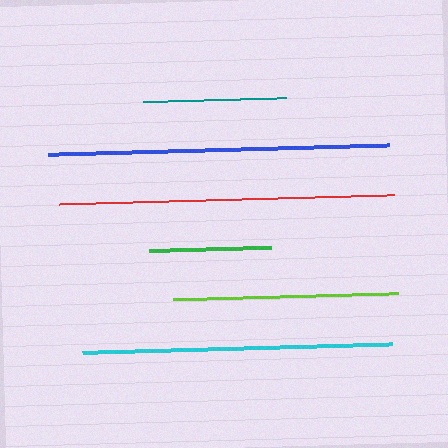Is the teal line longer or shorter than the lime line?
The lime line is longer than the teal line.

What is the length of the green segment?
The green segment is approximately 122 pixels long.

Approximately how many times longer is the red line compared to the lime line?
The red line is approximately 1.5 times the length of the lime line.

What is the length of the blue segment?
The blue segment is approximately 341 pixels long.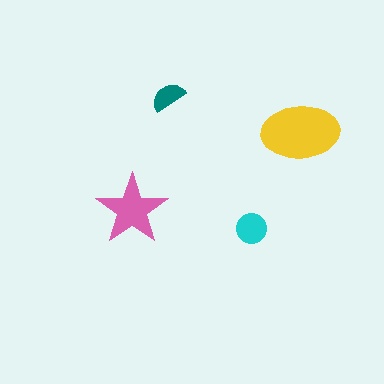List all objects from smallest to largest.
The teal semicircle, the cyan circle, the pink star, the yellow ellipse.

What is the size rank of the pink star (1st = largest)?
2nd.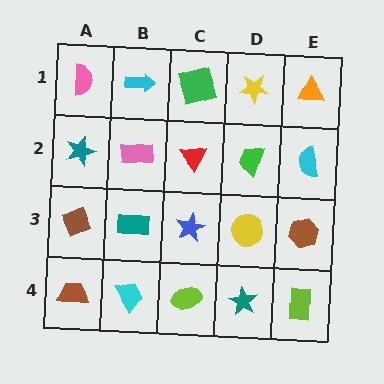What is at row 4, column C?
A lime ellipse.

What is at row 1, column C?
A green square.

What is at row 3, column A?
A brown diamond.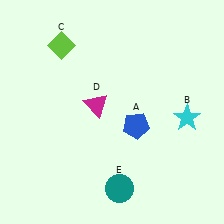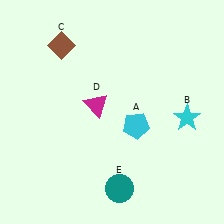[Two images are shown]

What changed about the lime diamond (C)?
In Image 1, C is lime. In Image 2, it changed to brown.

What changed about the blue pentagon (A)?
In Image 1, A is blue. In Image 2, it changed to cyan.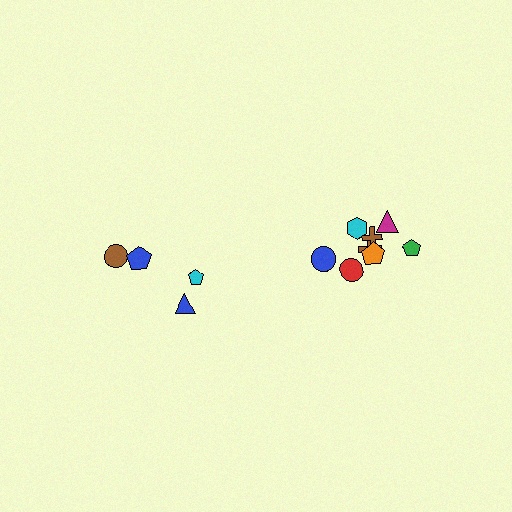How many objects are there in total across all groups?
There are 12 objects.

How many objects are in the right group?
There are 8 objects.